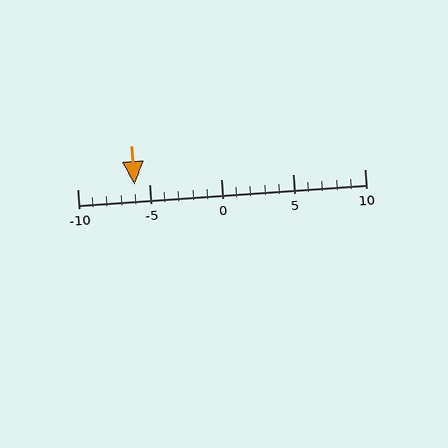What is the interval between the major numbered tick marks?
The major tick marks are spaced 5 units apart.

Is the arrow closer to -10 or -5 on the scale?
The arrow is closer to -5.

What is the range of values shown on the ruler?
The ruler shows values from -10 to 10.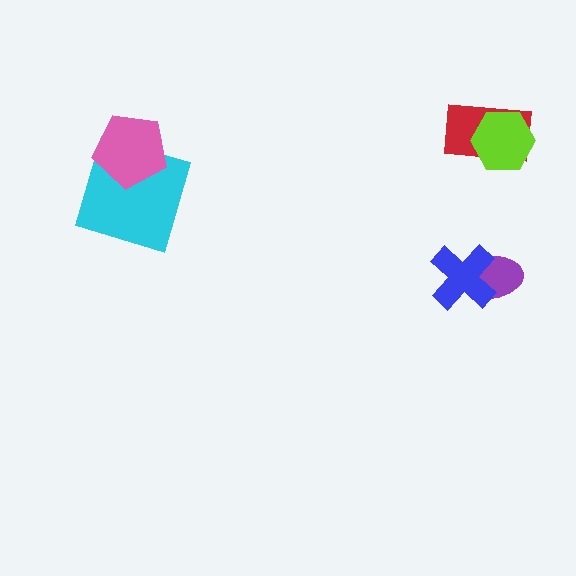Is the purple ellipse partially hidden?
Yes, it is partially covered by another shape.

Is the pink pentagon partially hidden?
No, no other shape covers it.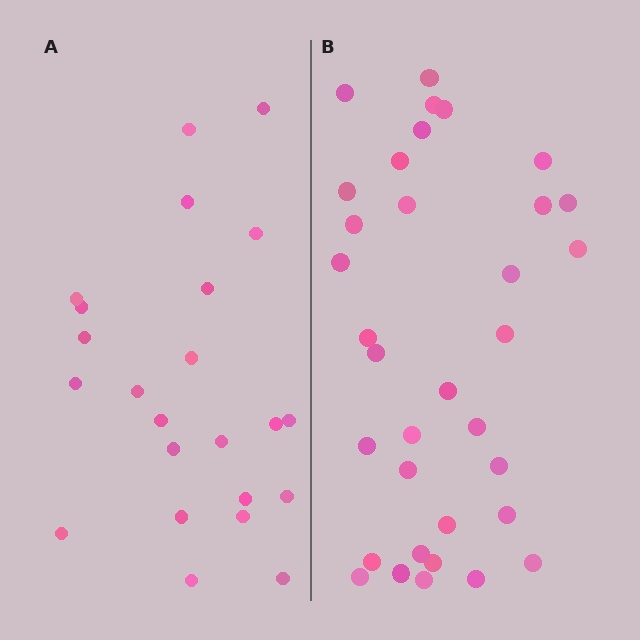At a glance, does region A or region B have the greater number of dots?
Region B (the right region) has more dots.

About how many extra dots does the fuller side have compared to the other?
Region B has roughly 12 or so more dots than region A.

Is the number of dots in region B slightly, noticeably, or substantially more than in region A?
Region B has substantially more. The ratio is roughly 1.5 to 1.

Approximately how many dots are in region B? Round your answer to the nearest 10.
About 30 dots. (The exact count is 34, which rounds to 30.)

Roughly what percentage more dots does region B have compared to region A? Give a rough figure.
About 50% more.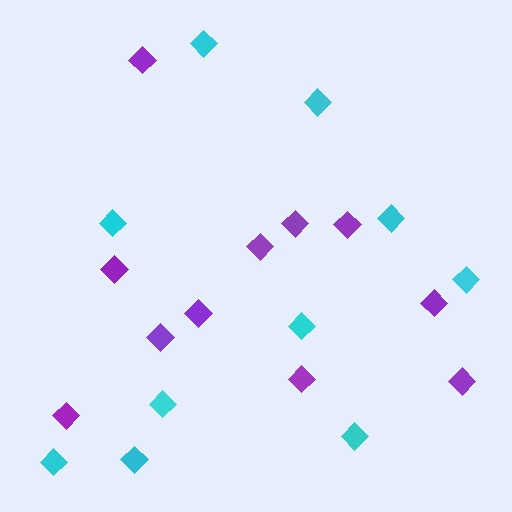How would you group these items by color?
There are 2 groups: one group of purple diamonds (11) and one group of cyan diamonds (10).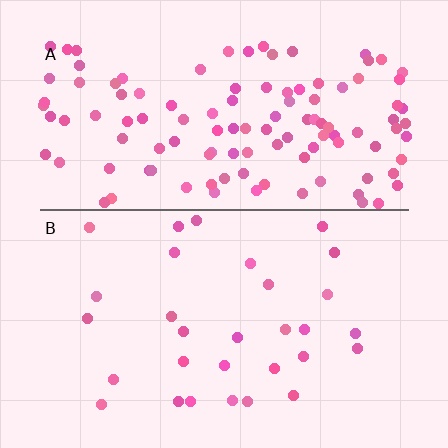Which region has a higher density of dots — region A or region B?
A (the top).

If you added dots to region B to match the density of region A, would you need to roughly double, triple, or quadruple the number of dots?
Approximately quadruple.